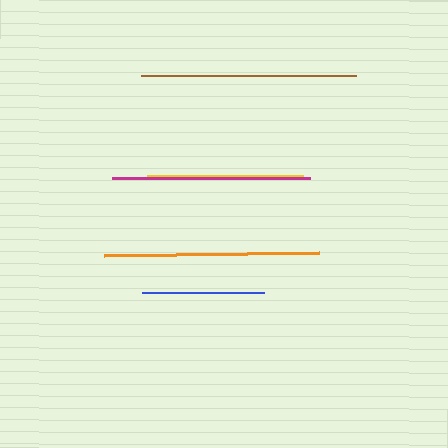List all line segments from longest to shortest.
From longest to shortest: orange, brown, magenta, yellow, blue.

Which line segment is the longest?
The orange line is the longest at approximately 215 pixels.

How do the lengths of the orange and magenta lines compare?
The orange and magenta lines are approximately the same length.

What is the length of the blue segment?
The blue segment is approximately 122 pixels long.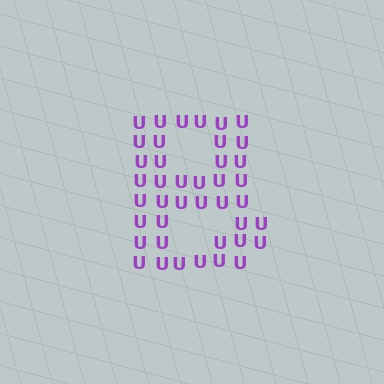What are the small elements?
The small elements are letter U's.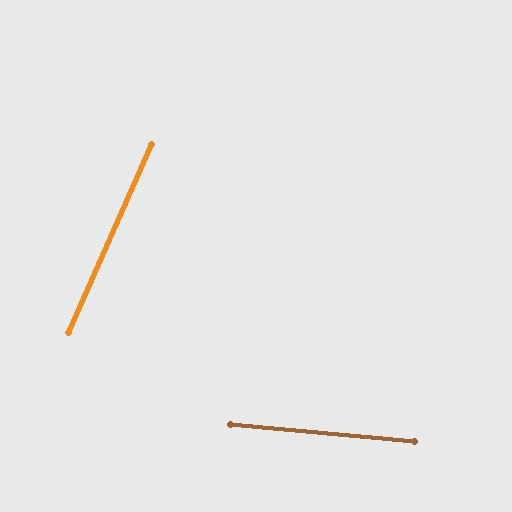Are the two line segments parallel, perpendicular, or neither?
Neither parallel nor perpendicular — they differ by about 71°.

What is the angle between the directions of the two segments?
Approximately 71 degrees.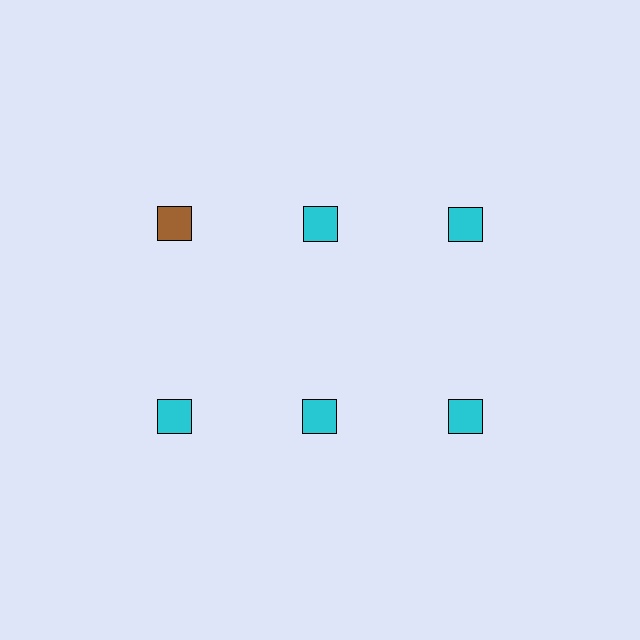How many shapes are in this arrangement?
There are 6 shapes arranged in a grid pattern.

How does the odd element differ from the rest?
It has a different color: brown instead of cyan.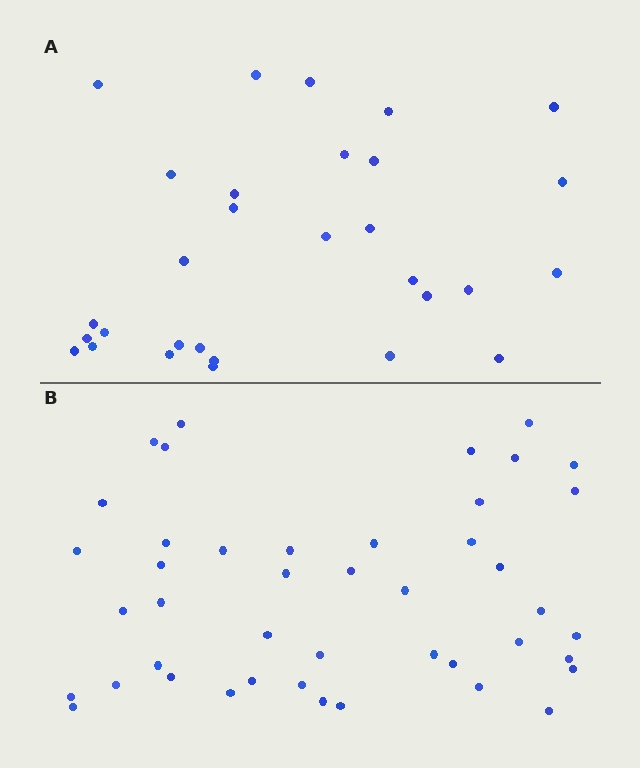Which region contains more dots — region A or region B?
Region B (the bottom region) has more dots.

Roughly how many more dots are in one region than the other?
Region B has approximately 15 more dots than region A.